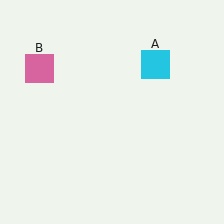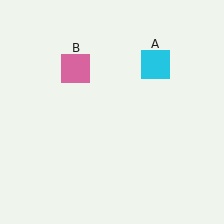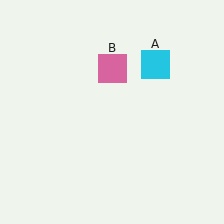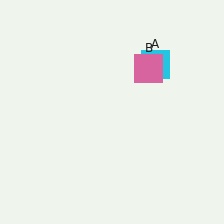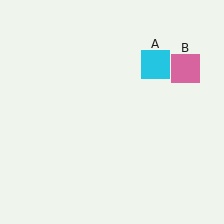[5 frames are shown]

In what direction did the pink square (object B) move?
The pink square (object B) moved right.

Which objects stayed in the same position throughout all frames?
Cyan square (object A) remained stationary.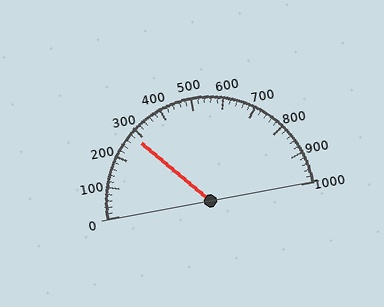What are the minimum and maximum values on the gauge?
The gauge ranges from 0 to 1000.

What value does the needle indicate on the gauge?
The needle indicates approximately 280.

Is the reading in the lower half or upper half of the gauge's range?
The reading is in the lower half of the range (0 to 1000).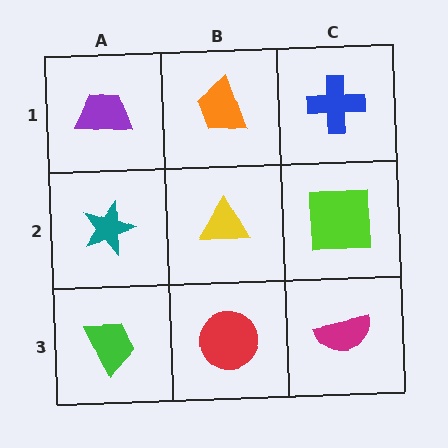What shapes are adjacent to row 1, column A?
A teal star (row 2, column A), an orange trapezoid (row 1, column B).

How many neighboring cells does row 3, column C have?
2.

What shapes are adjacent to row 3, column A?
A teal star (row 2, column A), a red circle (row 3, column B).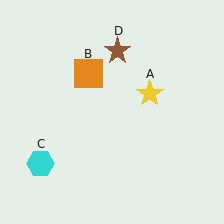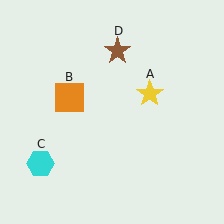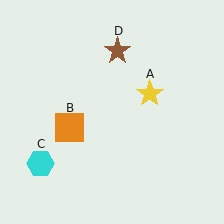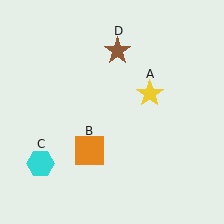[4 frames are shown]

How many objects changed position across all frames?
1 object changed position: orange square (object B).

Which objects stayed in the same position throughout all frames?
Yellow star (object A) and cyan hexagon (object C) and brown star (object D) remained stationary.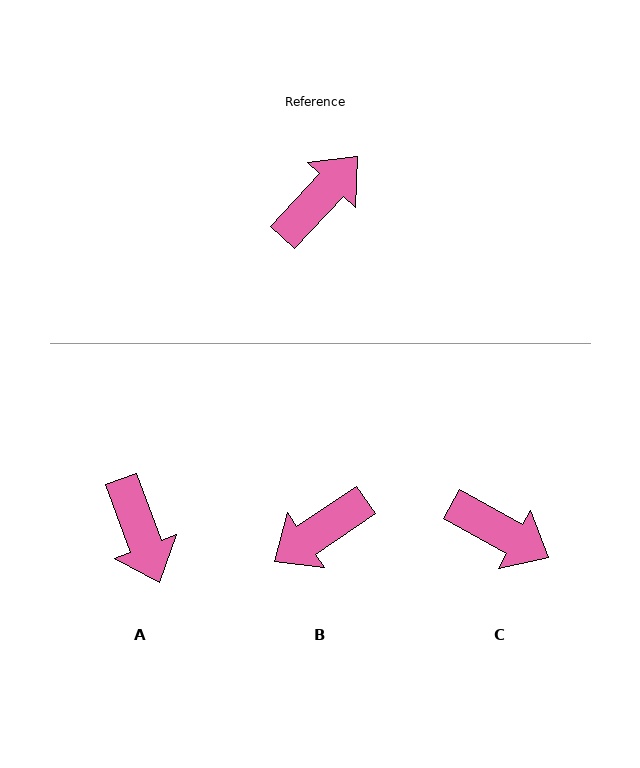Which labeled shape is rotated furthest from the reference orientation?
B, about 167 degrees away.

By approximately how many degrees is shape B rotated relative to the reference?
Approximately 167 degrees counter-clockwise.